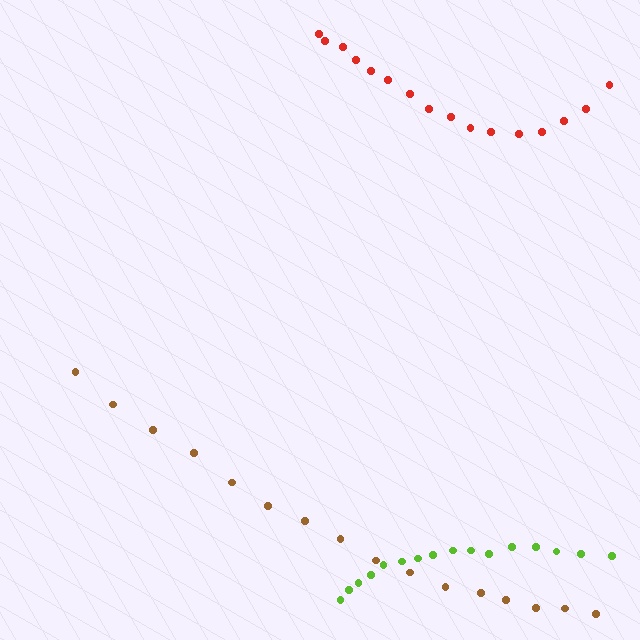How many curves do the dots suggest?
There are 3 distinct paths.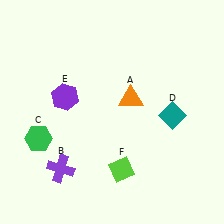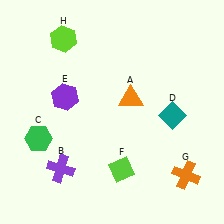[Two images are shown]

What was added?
An orange cross (G), a lime hexagon (H) were added in Image 2.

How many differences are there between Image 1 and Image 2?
There are 2 differences between the two images.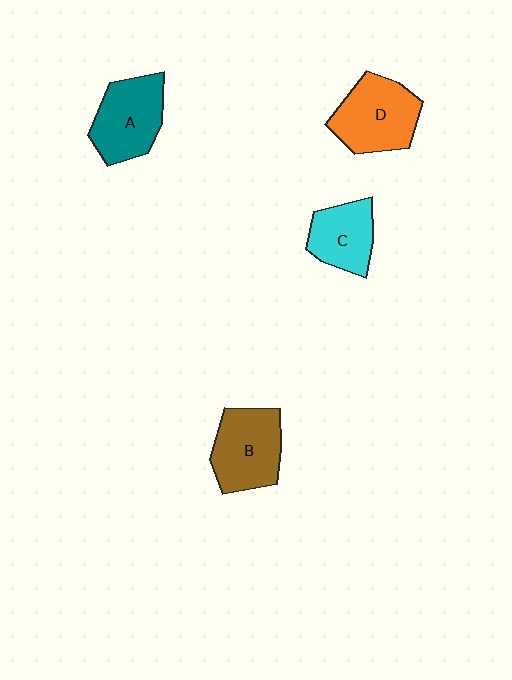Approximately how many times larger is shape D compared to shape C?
Approximately 1.4 times.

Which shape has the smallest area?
Shape C (cyan).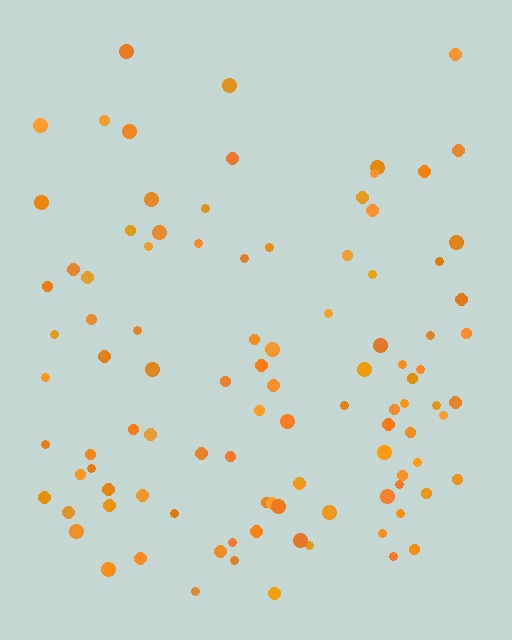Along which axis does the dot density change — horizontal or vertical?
Vertical.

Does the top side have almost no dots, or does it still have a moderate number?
Still a moderate number, just noticeably fewer than the bottom.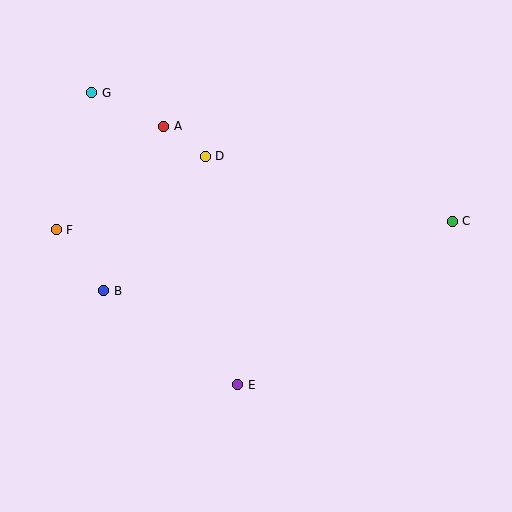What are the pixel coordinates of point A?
Point A is at (164, 126).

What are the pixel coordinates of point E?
Point E is at (237, 385).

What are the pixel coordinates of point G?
Point G is at (92, 93).